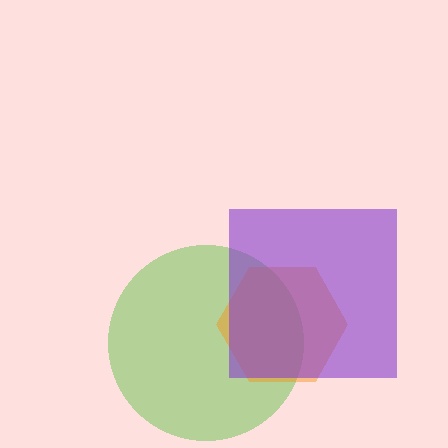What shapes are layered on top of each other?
The layered shapes are: a lime circle, an orange hexagon, a purple square.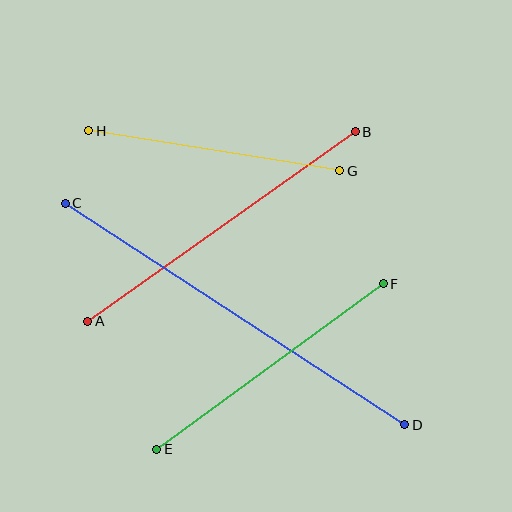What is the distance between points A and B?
The distance is approximately 328 pixels.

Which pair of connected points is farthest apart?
Points C and D are farthest apart.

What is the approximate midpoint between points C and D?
The midpoint is at approximately (235, 314) pixels.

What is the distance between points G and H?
The distance is approximately 254 pixels.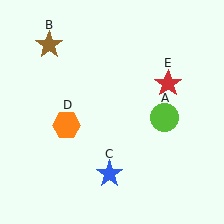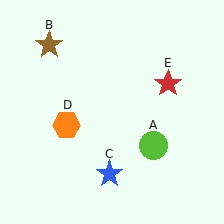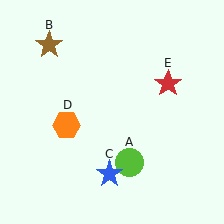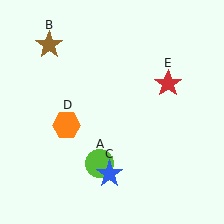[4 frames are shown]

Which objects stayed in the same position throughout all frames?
Brown star (object B) and blue star (object C) and orange hexagon (object D) and red star (object E) remained stationary.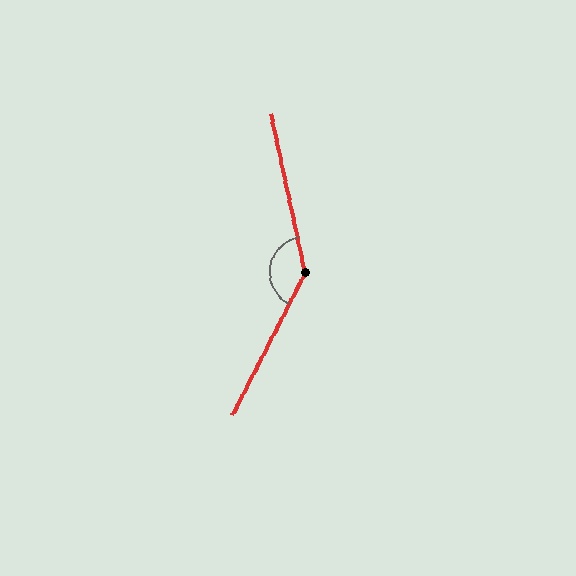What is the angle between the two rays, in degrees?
Approximately 140 degrees.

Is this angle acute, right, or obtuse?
It is obtuse.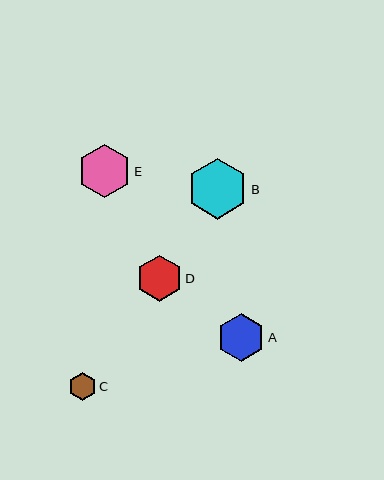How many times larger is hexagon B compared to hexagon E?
Hexagon B is approximately 1.2 times the size of hexagon E.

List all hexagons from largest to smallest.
From largest to smallest: B, E, A, D, C.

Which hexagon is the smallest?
Hexagon C is the smallest with a size of approximately 27 pixels.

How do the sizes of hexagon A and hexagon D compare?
Hexagon A and hexagon D are approximately the same size.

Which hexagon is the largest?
Hexagon B is the largest with a size of approximately 61 pixels.